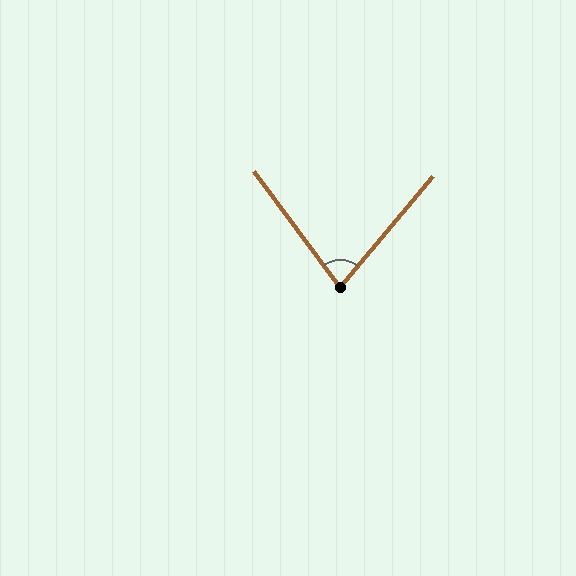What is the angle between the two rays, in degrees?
Approximately 76 degrees.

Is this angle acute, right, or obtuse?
It is acute.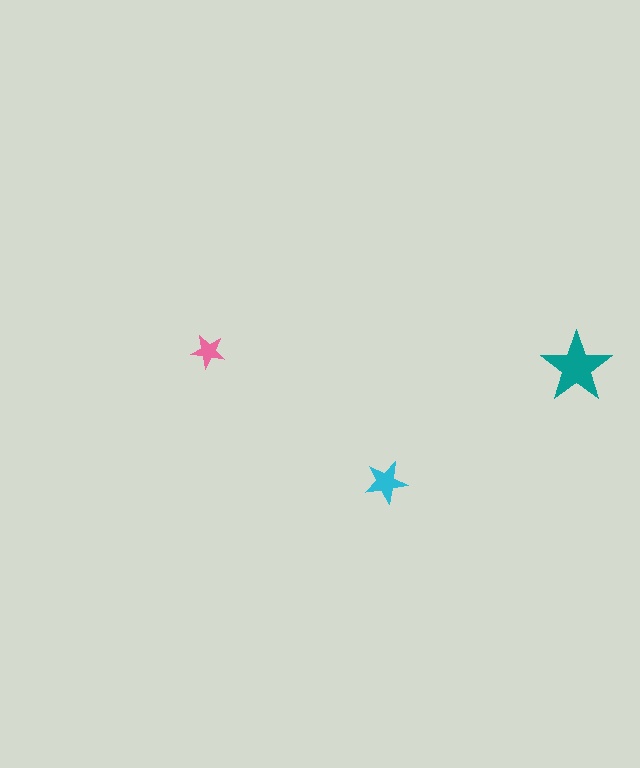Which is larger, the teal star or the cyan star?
The teal one.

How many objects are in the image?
There are 3 objects in the image.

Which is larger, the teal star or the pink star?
The teal one.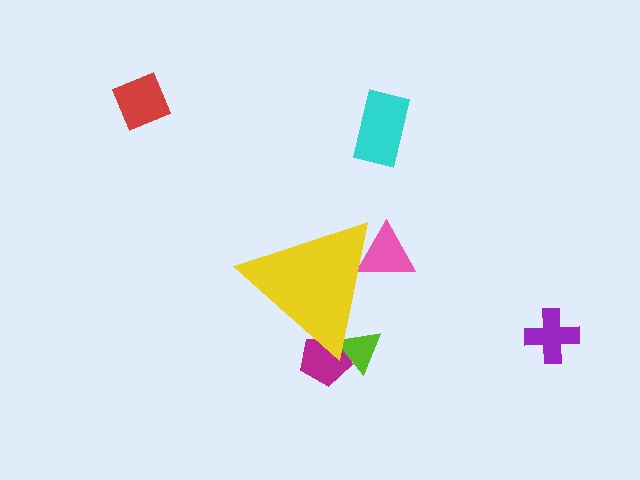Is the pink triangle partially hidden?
Yes, the pink triangle is partially hidden behind the yellow triangle.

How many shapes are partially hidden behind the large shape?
3 shapes are partially hidden.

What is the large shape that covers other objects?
A yellow triangle.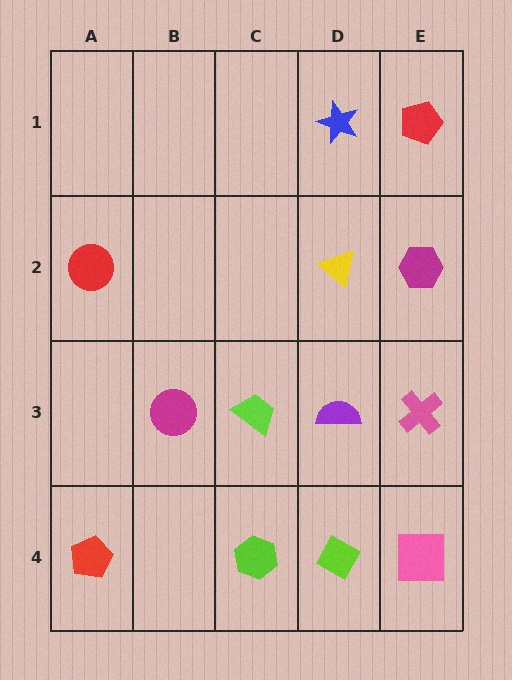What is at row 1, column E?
A red pentagon.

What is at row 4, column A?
A red pentagon.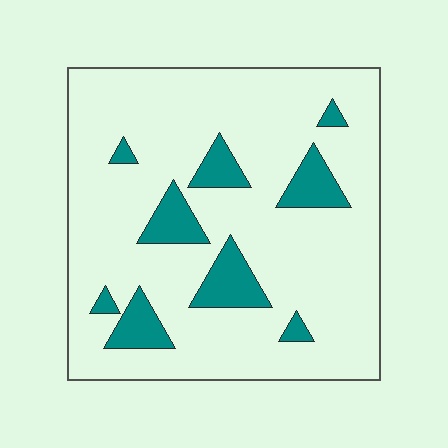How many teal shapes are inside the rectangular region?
9.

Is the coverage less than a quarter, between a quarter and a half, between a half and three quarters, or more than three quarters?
Less than a quarter.